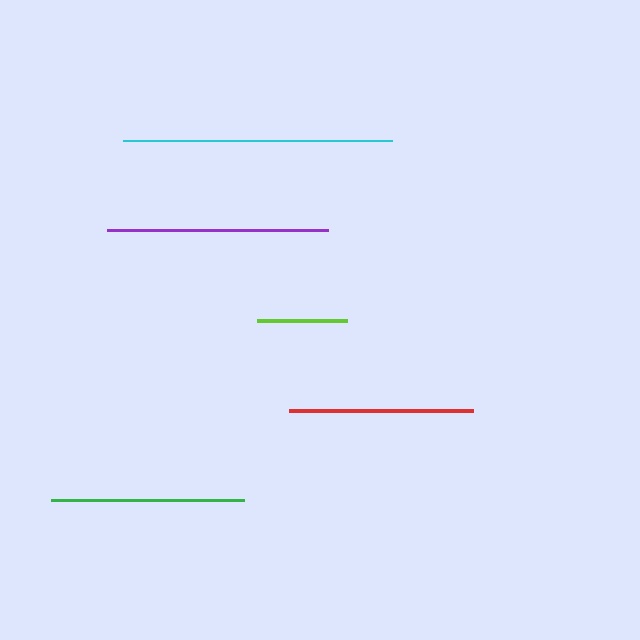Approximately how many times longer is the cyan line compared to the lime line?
The cyan line is approximately 3.0 times the length of the lime line.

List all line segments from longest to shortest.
From longest to shortest: cyan, purple, green, red, lime.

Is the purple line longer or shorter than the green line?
The purple line is longer than the green line.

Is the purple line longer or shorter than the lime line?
The purple line is longer than the lime line.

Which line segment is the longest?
The cyan line is the longest at approximately 269 pixels.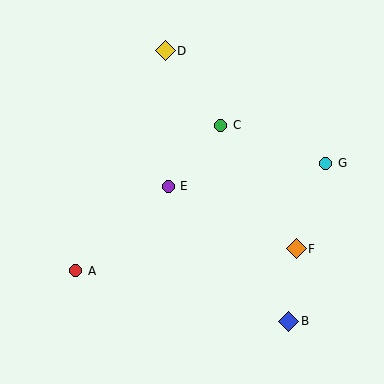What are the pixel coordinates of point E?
Point E is at (168, 186).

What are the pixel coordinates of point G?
Point G is at (325, 163).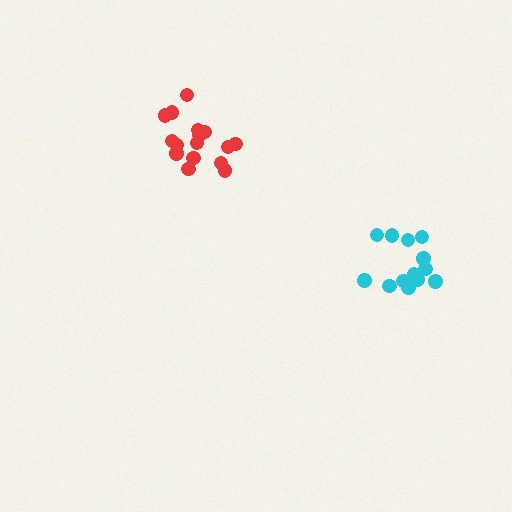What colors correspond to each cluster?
The clusters are colored: cyan, red.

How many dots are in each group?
Group 1: 13 dots, Group 2: 16 dots (29 total).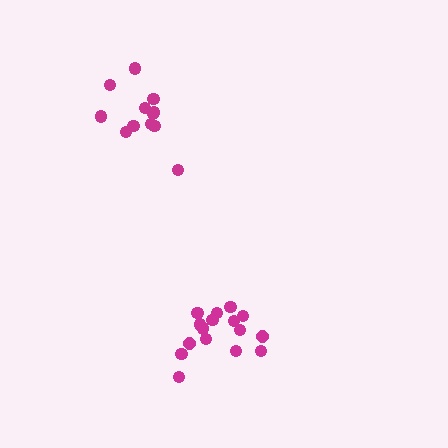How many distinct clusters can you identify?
There are 2 distinct clusters.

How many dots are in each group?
Group 1: 12 dots, Group 2: 16 dots (28 total).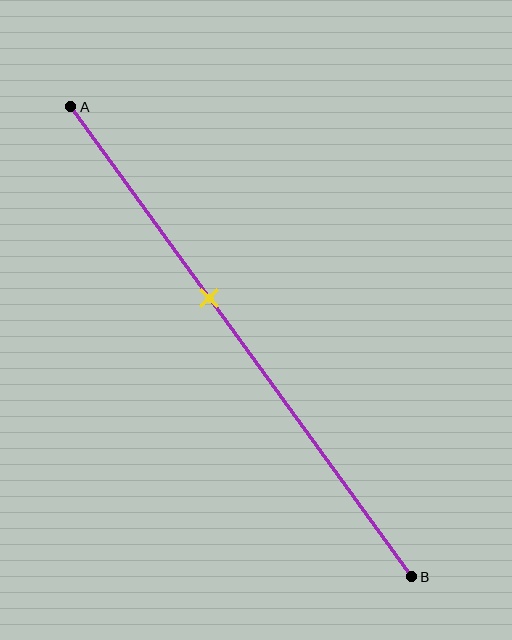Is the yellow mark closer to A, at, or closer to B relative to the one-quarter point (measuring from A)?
The yellow mark is closer to point B than the one-quarter point of segment AB.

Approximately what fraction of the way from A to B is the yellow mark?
The yellow mark is approximately 40% of the way from A to B.